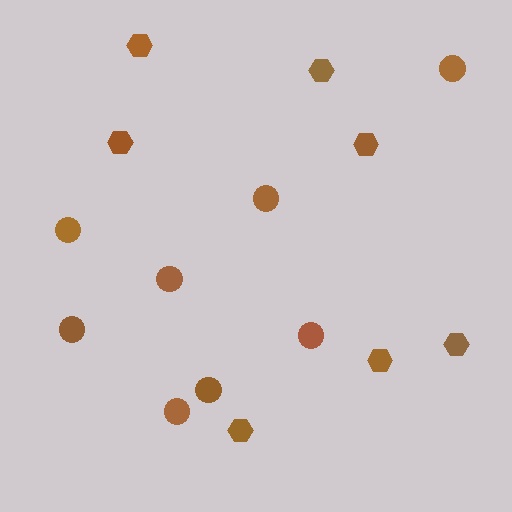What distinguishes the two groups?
There are 2 groups: one group of circles (8) and one group of hexagons (7).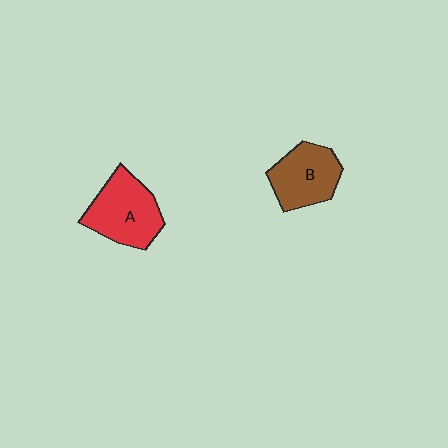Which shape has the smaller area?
Shape B (brown).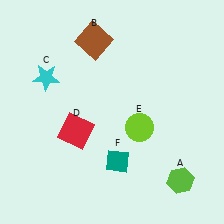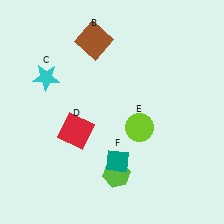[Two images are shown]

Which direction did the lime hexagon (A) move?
The lime hexagon (A) moved left.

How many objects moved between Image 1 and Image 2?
1 object moved between the two images.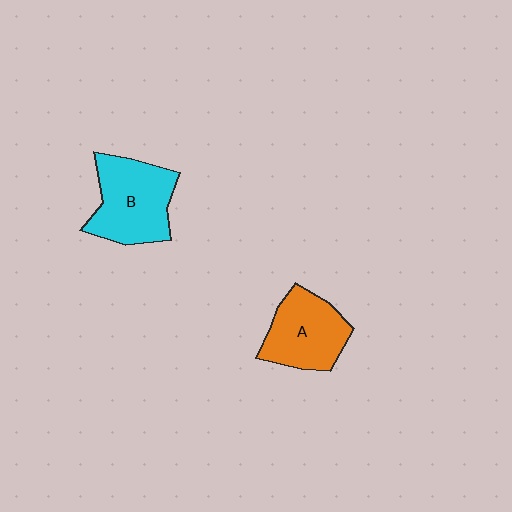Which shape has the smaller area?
Shape A (orange).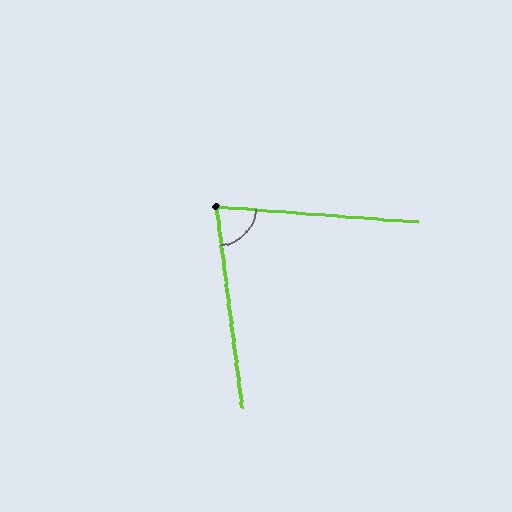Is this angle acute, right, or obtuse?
It is acute.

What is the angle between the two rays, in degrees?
Approximately 78 degrees.